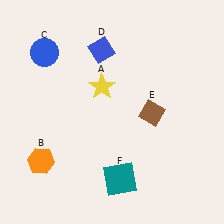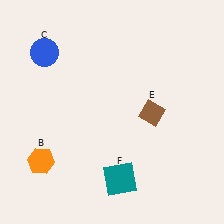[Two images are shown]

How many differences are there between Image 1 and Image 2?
There are 2 differences between the two images.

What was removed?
The yellow star (A), the blue diamond (D) were removed in Image 2.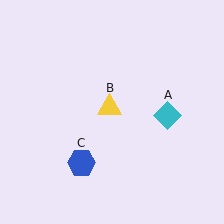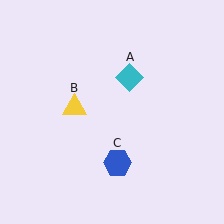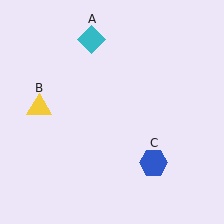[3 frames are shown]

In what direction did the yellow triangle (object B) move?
The yellow triangle (object B) moved left.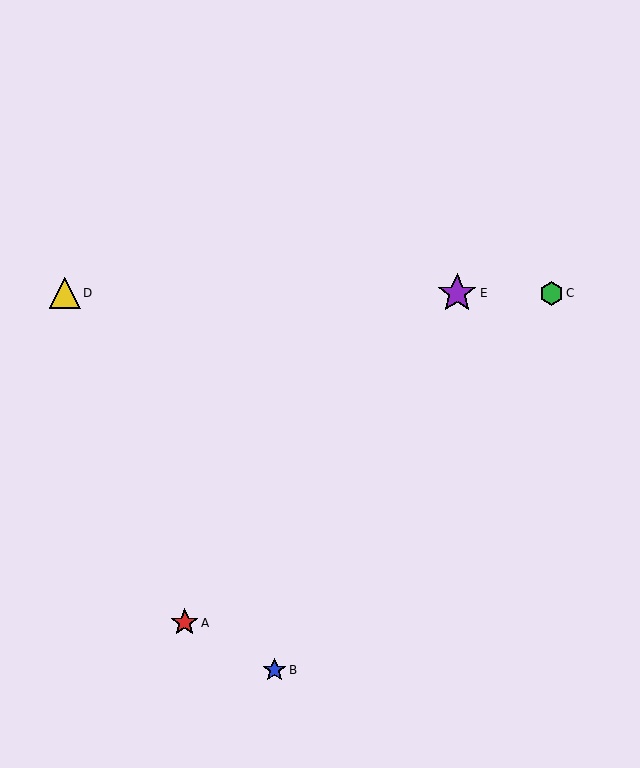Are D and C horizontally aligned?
Yes, both are at y≈293.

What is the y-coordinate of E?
Object E is at y≈293.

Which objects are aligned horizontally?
Objects C, D, E are aligned horizontally.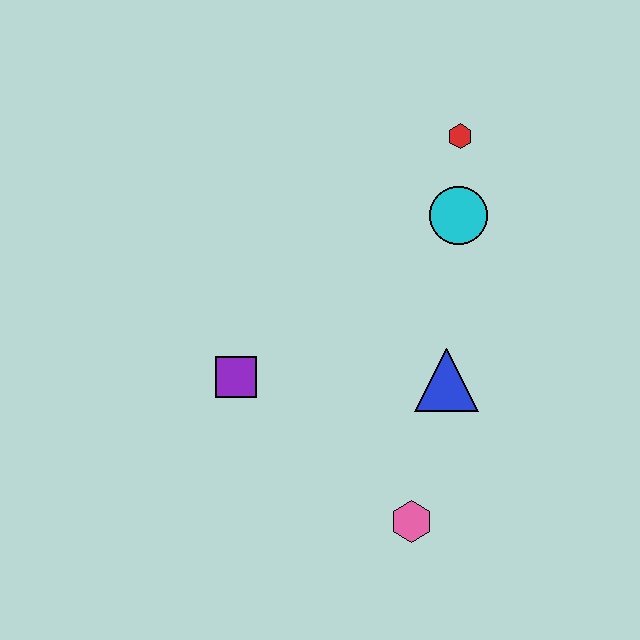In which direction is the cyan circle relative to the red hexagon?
The cyan circle is below the red hexagon.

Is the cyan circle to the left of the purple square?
No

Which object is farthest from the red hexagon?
The pink hexagon is farthest from the red hexagon.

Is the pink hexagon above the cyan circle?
No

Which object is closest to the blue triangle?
The pink hexagon is closest to the blue triangle.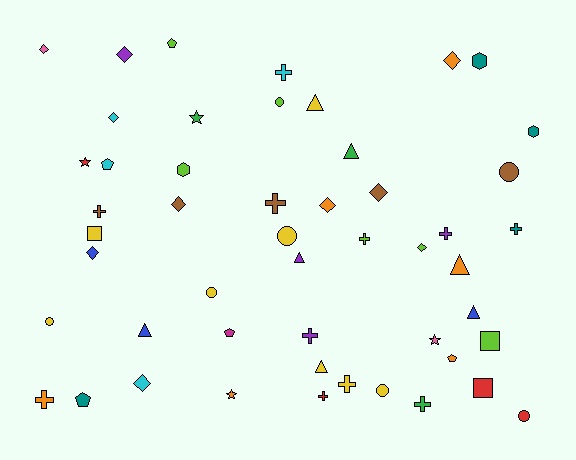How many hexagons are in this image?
There are 3 hexagons.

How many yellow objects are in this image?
There are 8 yellow objects.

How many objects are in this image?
There are 50 objects.